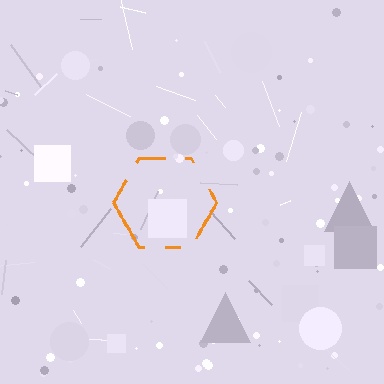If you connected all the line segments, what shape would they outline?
They would outline a hexagon.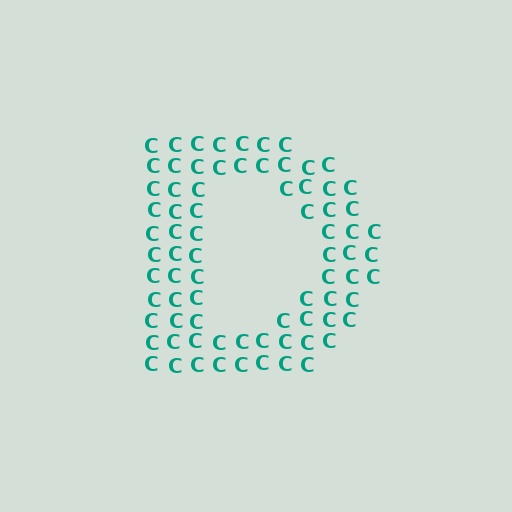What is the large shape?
The large shape is the letter D.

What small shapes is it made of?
It is made of small letter C's.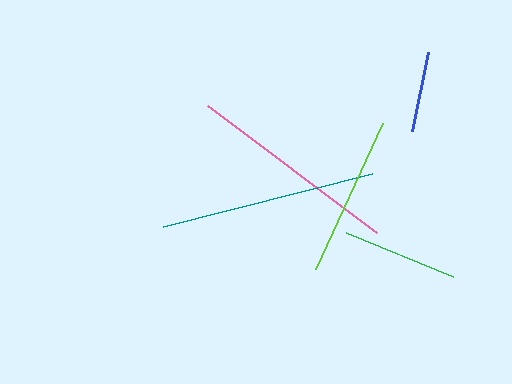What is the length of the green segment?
The green segment is approximately 116 pixels long.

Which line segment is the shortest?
The blue line is the shortest at approximately 81 pixels.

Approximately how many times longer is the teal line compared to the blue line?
The teal line is approximately 2.7 times the length of the blue line.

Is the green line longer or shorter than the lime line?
The lime line is longer than the green line.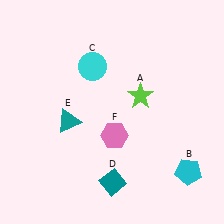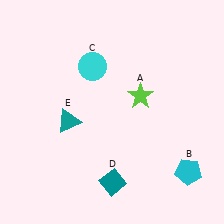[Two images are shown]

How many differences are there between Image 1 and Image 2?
There is 1 difference between the two images.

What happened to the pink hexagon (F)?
The pink hexagon (F) was removed in Image 2. It was in the bottom-right area of Image 1.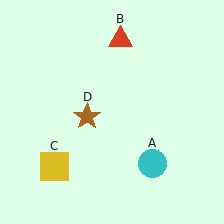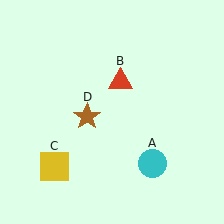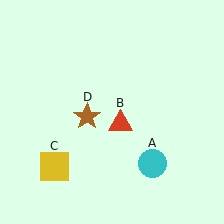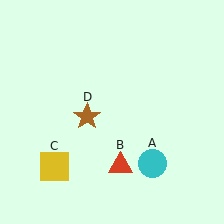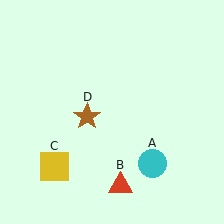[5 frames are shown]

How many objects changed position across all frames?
1 object changed position: red triangle (object B).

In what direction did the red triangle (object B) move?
The red triangle (object B) moved down.